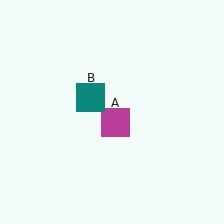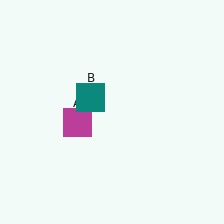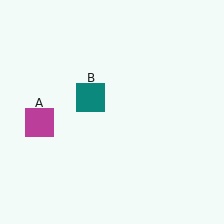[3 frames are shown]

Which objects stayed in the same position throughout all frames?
Teal square (object B) remained stationary.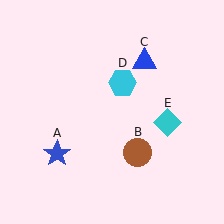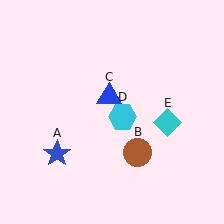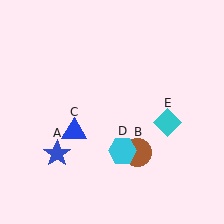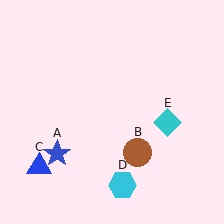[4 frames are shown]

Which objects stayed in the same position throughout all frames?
Blue star (object A) and brown circle (object B) and cyan diamond (object E) remained stationary.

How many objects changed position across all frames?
2 objects changed position: blue triangle (object C), cyan hexagon (object D).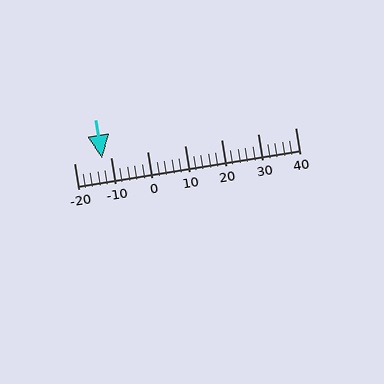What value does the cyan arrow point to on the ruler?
The cyan arrow points to approximately -12.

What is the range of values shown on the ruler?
The ruler shows values from -20 to 40.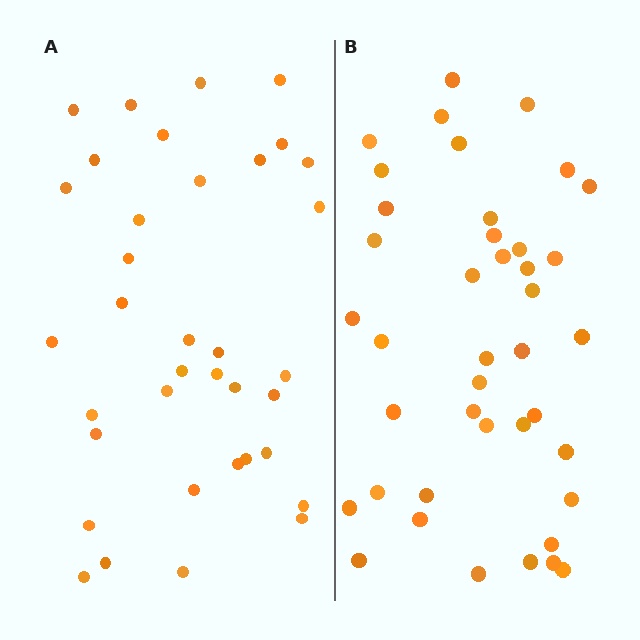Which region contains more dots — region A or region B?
Region B (the right region) has more dots.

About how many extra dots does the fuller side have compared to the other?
Region B has about 5 more dots than region A.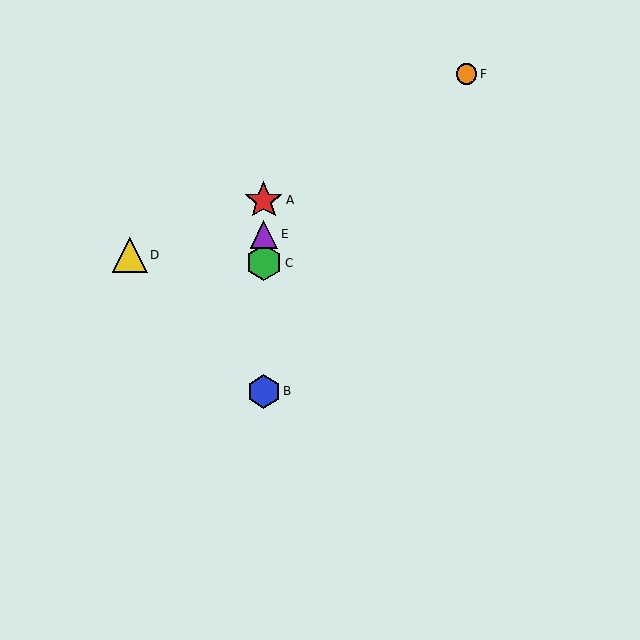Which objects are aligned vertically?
Objects A, B, C, E are aligned vertically.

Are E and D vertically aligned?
No, E is at x≈264 and D is at x≈130.